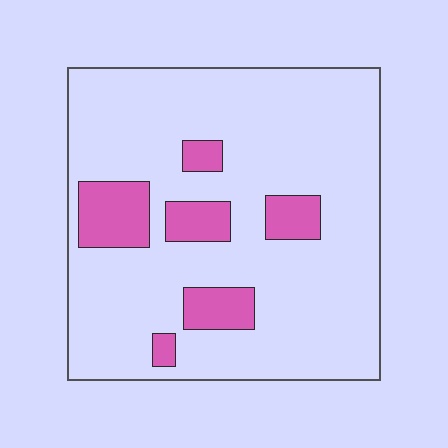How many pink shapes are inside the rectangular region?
6.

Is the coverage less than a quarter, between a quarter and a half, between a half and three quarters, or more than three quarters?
Less than a quarter.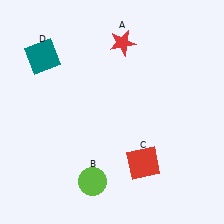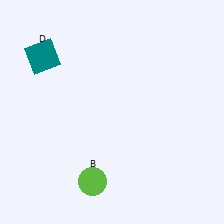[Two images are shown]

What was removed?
The red square (C), the red star (A) were removed in Image 2.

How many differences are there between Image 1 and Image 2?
There are 2 differences between the two images.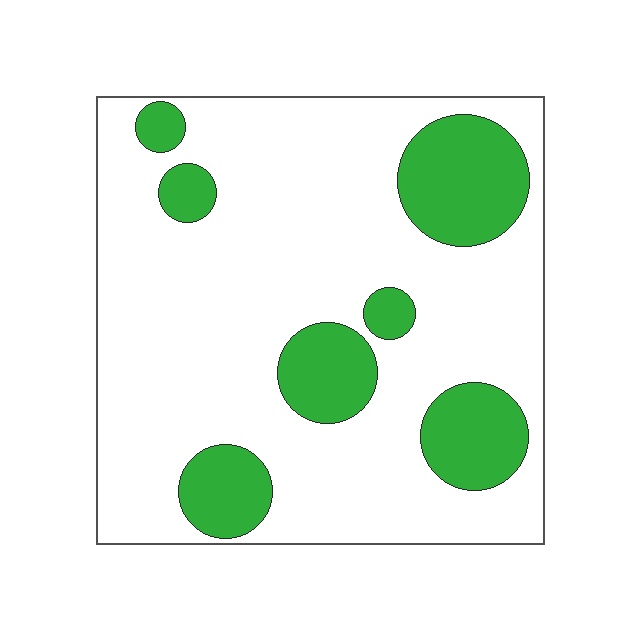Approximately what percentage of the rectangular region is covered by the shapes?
Approximately 25%.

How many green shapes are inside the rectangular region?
7.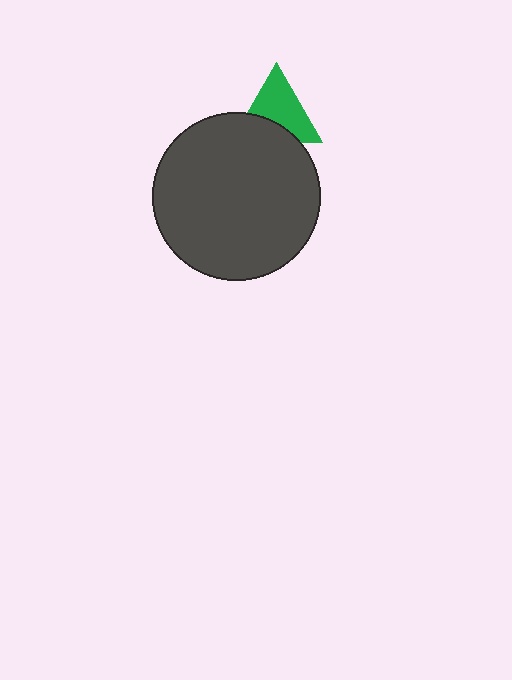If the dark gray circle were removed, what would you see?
You would see the complete green triangle.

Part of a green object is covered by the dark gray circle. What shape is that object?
It is a triangle.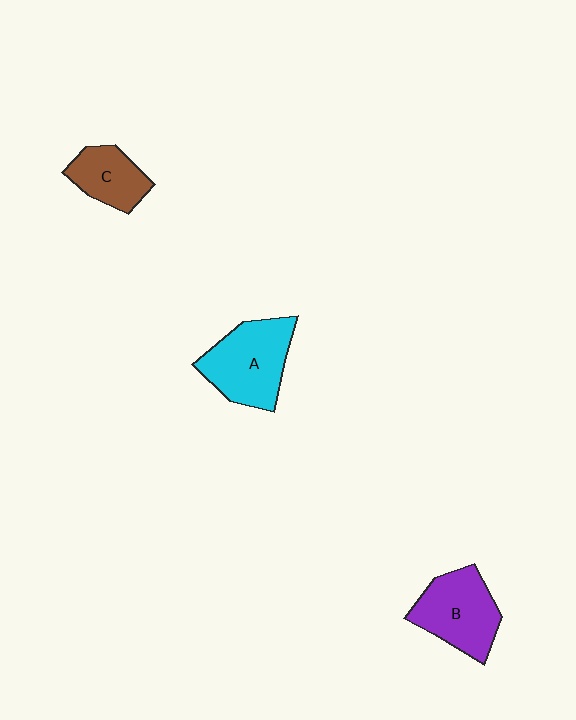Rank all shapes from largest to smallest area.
From largest to smallest: A (cyan), B (purple), C (brown).